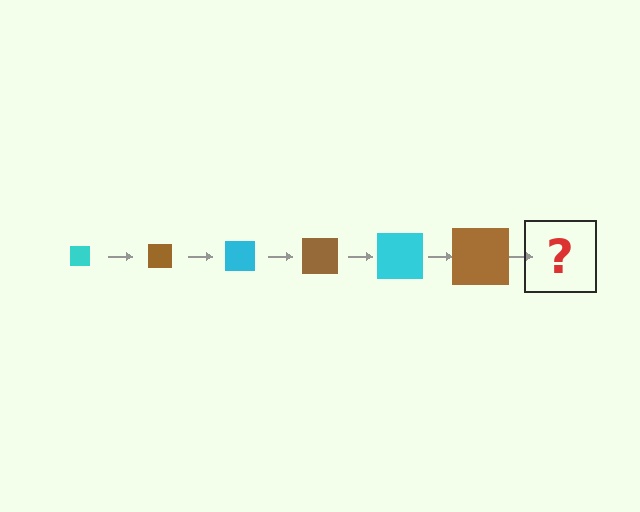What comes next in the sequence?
The next element should be a cyan square, larger than the previous one.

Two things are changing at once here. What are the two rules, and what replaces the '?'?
The two rules are that the square grows larger each step and the color cycles through cyan and brown. The '?' should be a cyan square, larger than the previous one.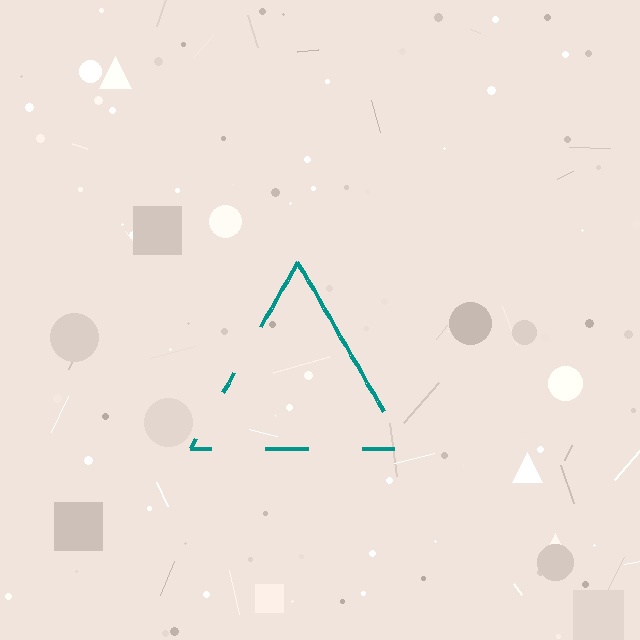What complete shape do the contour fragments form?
The contour fragments form a triangle.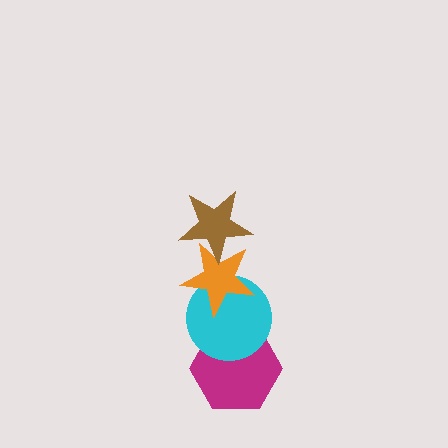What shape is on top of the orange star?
The brown star is on top of the orange star.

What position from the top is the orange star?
The orange star is 2nd from the top.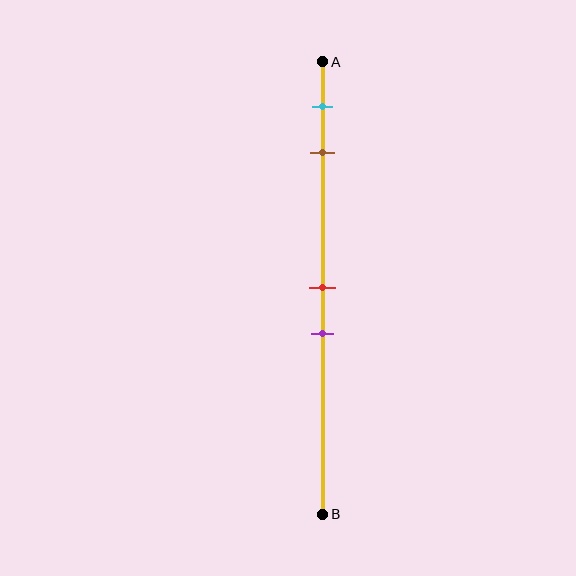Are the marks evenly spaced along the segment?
No, the marks are not evenly spaced.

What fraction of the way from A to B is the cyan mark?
The cyan mark is approximately 10% (0.1) of the way from A to B.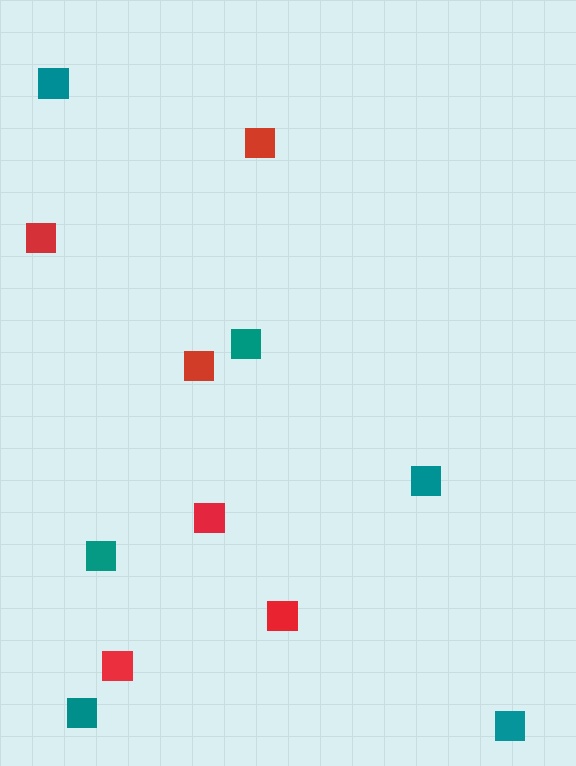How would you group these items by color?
There are 2 groups: one group of teal squares (6) and one group of red squares (6).